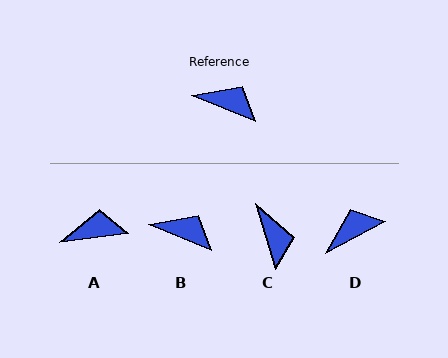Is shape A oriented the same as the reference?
No, it is off by about 30 degrees.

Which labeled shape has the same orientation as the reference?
B.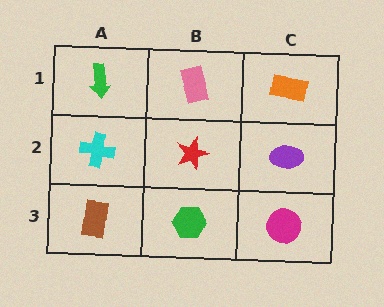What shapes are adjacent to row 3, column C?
A purple ellipse (row 2, column C), a green hexagon (row 3, column B).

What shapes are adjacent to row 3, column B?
A red star (row 2, column B), a brown rectangle (row 3, column A), a magenta circle (row 3, column C).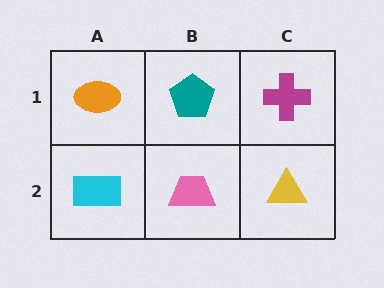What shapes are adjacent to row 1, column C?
A yellow triangle (row 2, column C), a teal pentagon (row 1, column B).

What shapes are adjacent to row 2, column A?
An orange ellipse (row 1, column A), a pink trapezoid (row 2, column B).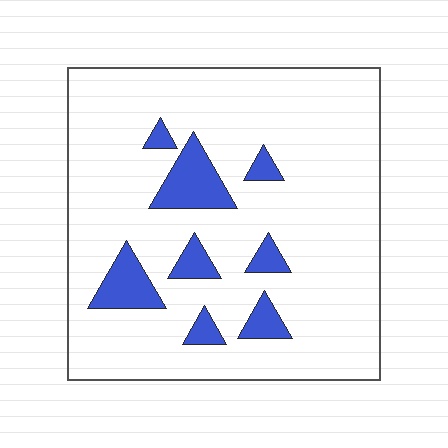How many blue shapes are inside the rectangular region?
8.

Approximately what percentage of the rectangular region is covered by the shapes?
Approximately 15%.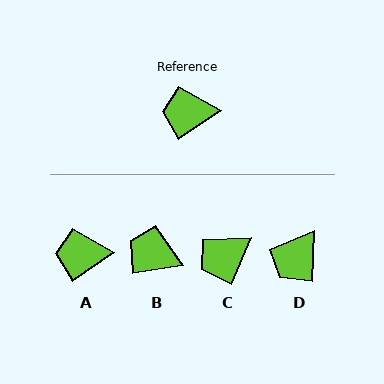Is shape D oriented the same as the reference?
No, it is off by about 53 degrees.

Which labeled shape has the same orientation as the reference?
A.